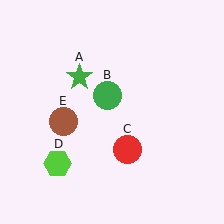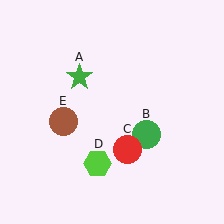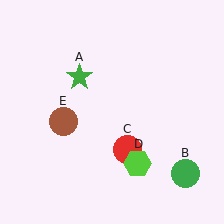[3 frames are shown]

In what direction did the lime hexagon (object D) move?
The lime hexagon (object D) moved right.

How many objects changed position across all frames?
2 objects changed position: green circle (object B), lime hexagon (object D).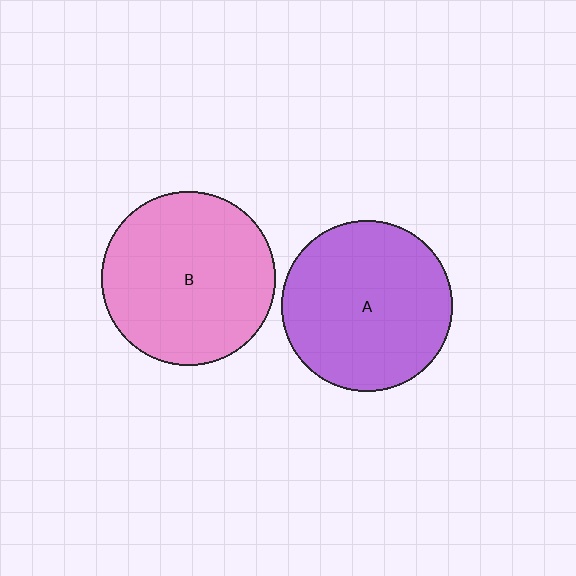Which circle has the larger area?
Circle B (pink).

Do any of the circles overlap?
No, none of the circles overlap.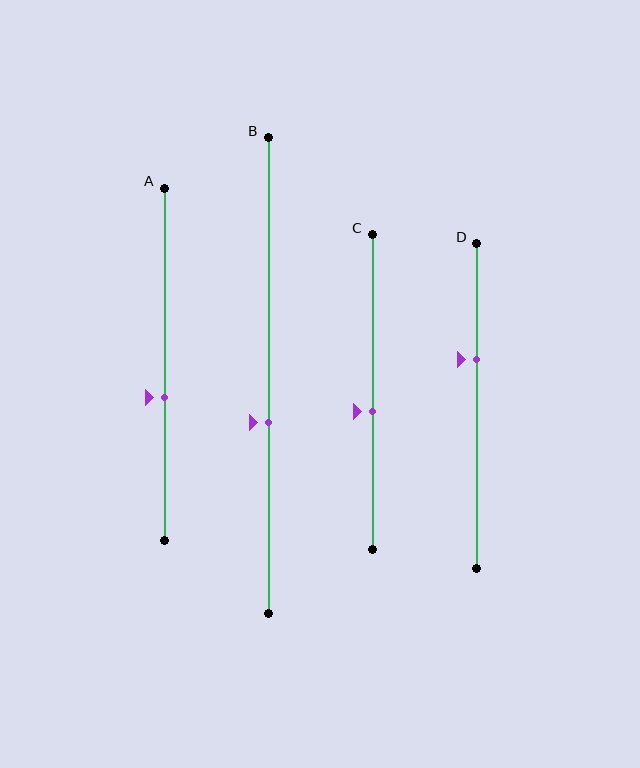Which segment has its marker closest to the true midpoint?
Segment C has its marker closest to the true midpoint.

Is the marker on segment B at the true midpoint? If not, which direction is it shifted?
No, the marker on segment B is shifted downward by about 10% of the segment length.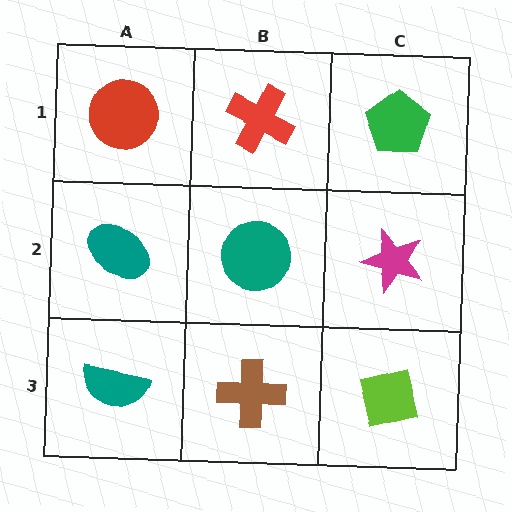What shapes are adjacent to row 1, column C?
A magenta star (row 2, column C), a red cross (row 1, column B).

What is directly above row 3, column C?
A magenta star.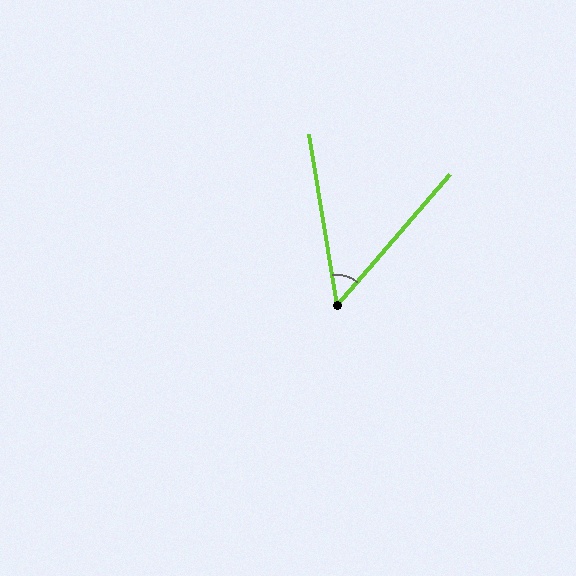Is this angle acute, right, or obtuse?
It is acute.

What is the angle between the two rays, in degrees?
Approximately 50 degrees.